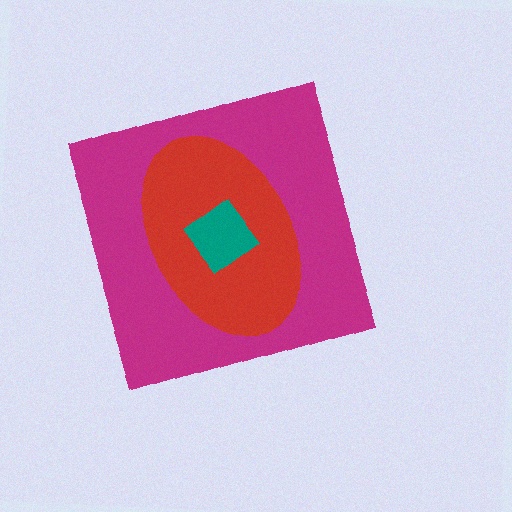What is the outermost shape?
The magenta diamond.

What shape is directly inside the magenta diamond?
The red ellipse.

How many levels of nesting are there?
3.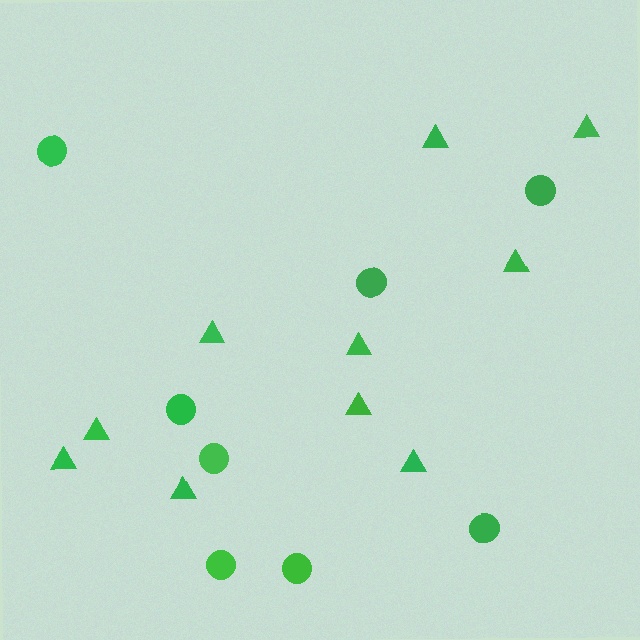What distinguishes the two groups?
There are 2 groups: one group of triangles (10) and one group of circles (8).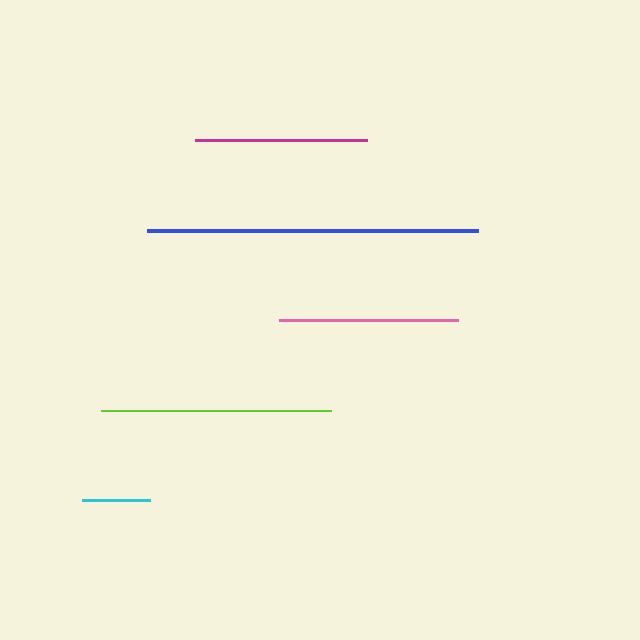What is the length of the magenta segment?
The magenta segment is approximately 172 pixels long.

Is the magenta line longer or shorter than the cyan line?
The magenta line is longer than the cyan line.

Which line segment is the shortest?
The cyan line is the shortest at approximately 67 pixels.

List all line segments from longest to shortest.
From longest to shortest: blue, lime, pink, magenta, cyan.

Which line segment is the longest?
The blue line is the longest at approximately 331 pixels.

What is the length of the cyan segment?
The cyan segment is approximately 67 pixels long.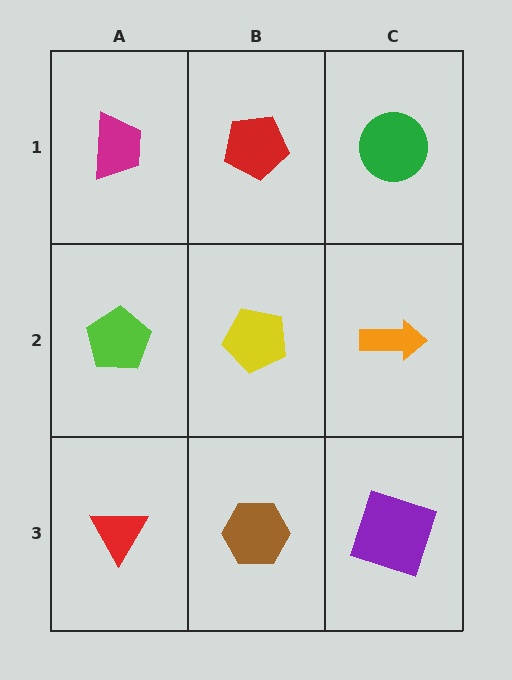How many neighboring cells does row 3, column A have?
2.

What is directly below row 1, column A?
A lime pentagon.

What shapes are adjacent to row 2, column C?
A green circle (row 1, column C), a purple square (row 3, column C), a yellow pentagon (row 2, column B).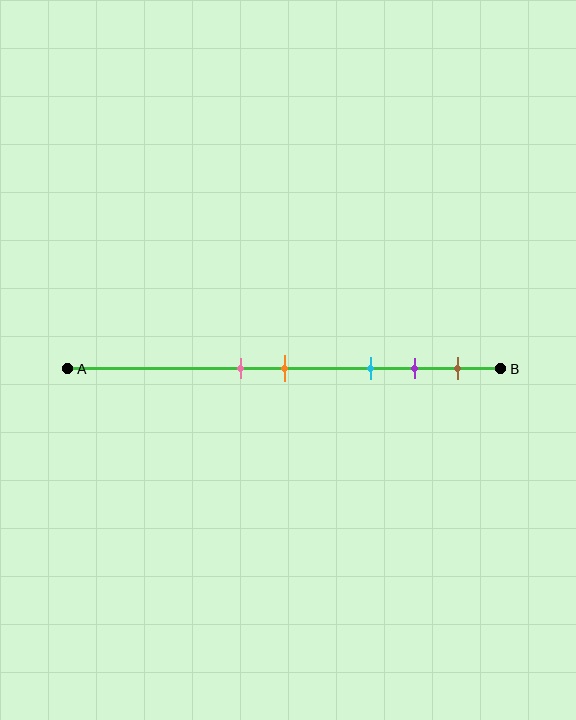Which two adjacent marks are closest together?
The pink and orange marks are the closest adjacent pair.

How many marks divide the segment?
There are 5 marks dividing the segment.